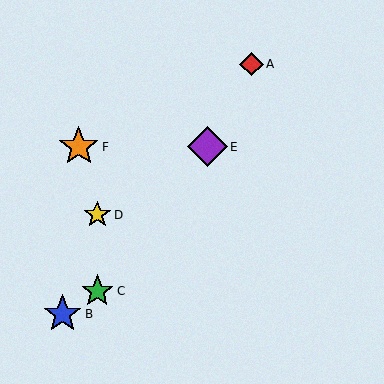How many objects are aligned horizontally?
2 objects (E, F) are aligned horizontally.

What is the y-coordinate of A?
Object A is at y≈64.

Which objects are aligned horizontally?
Objects E, F are aligned horizontally.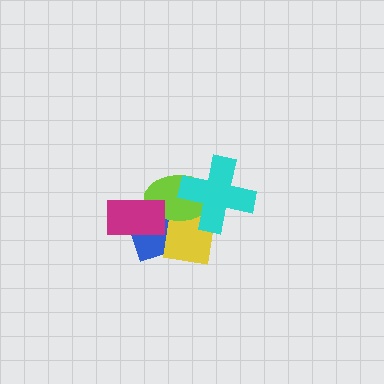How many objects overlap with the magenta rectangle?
3 objects overlap with the magenta rectangle.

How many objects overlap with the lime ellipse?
4 objects overlap with the lime ellipse.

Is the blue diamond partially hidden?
Yes, it is partially covered by another shape.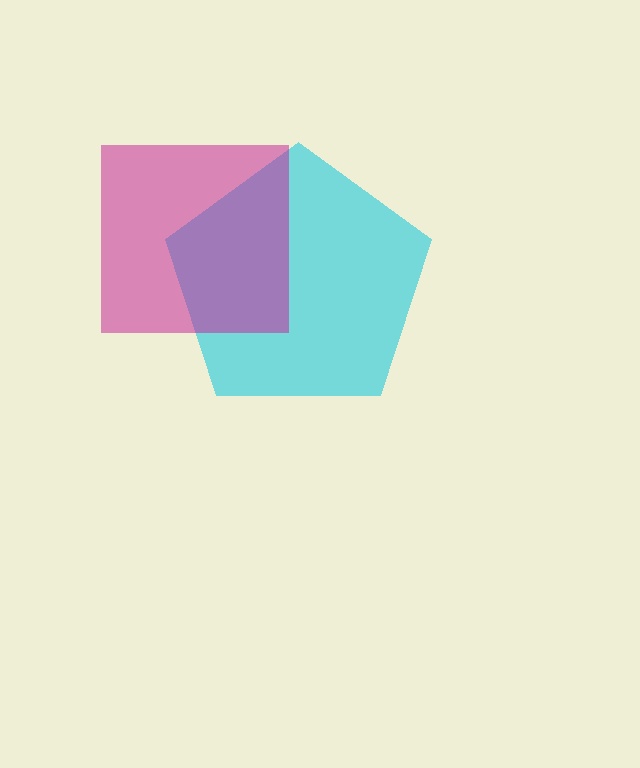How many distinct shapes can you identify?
There are 2 distinct shapes: a cyan pentagon, a magenta square.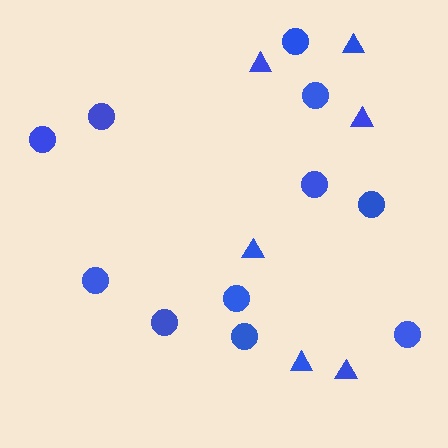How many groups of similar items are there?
There are 2 groups: one group of circles (11) and one group of triangles (6).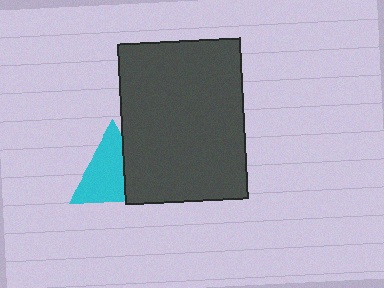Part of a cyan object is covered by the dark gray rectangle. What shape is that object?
It is a triangle.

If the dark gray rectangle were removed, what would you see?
You would see the complete cyan triangle.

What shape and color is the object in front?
The object in front is a dark gray rectangle.